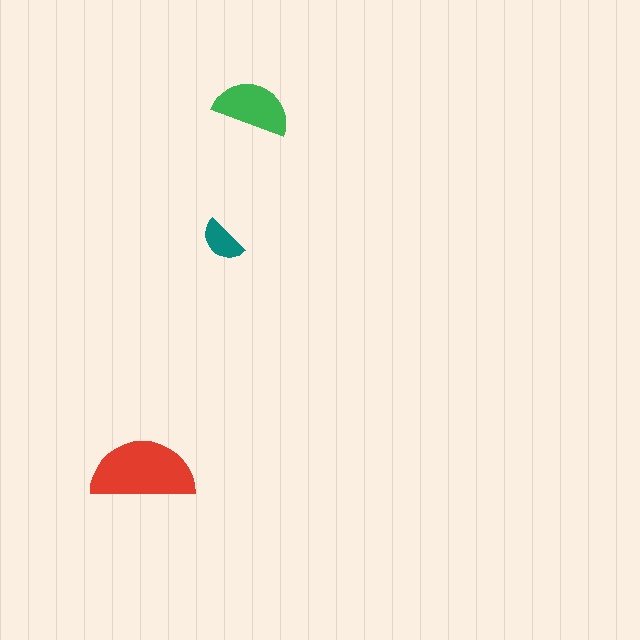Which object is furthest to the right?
The green semicircle is rightmost.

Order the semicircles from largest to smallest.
the red one, the green one, the teal one.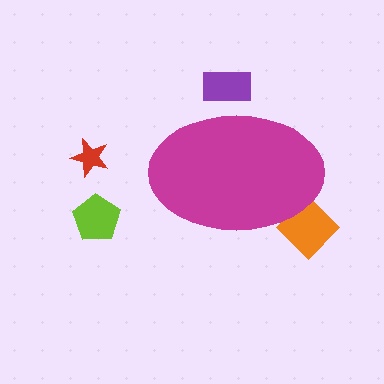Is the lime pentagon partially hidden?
No, the lime pentagon is fully visible.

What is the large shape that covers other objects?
A magenta ellipse.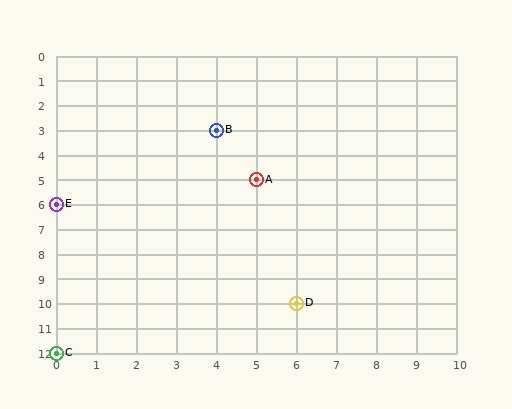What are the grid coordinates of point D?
Point D is at grid coordinates (6, 10).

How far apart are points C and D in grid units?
Points C and D are 6 columns and 2 rows apart (about 6.3 grid units diagonally).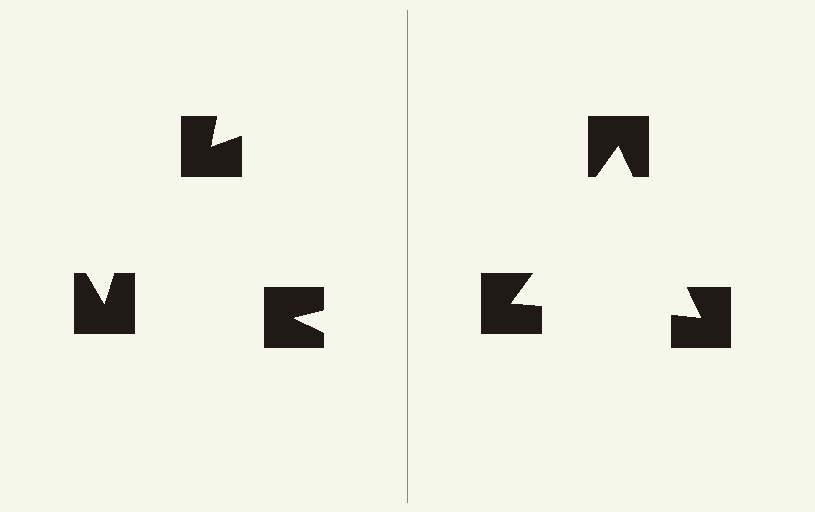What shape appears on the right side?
An illusory triangle.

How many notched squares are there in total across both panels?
6 — 3 on each side.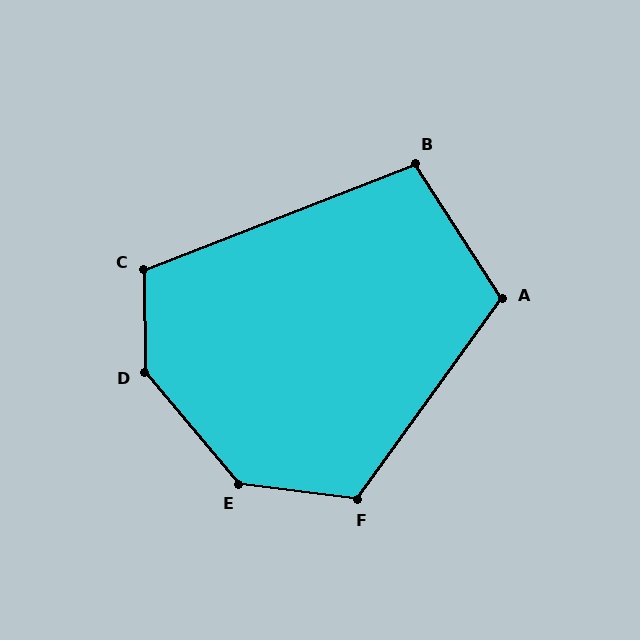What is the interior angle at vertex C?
Approximately 111 degrees (obtuse).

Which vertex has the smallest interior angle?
B, at approximately 101 degrees.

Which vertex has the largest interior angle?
D, at approximately 140 degrees.